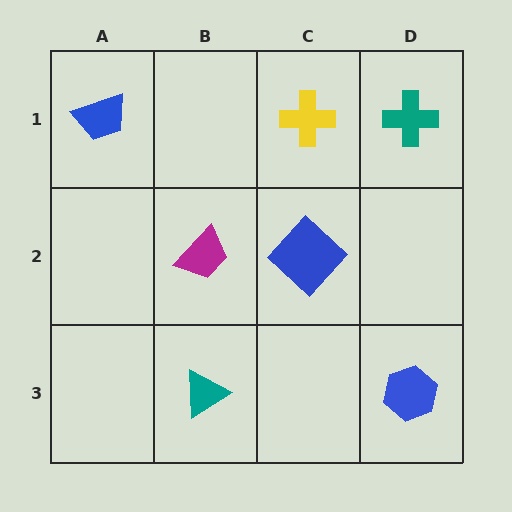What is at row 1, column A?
A blue trapezoid.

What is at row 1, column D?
A teal cross.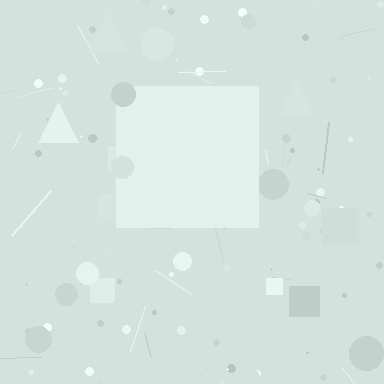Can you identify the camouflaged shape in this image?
The camouflaged shape is a square.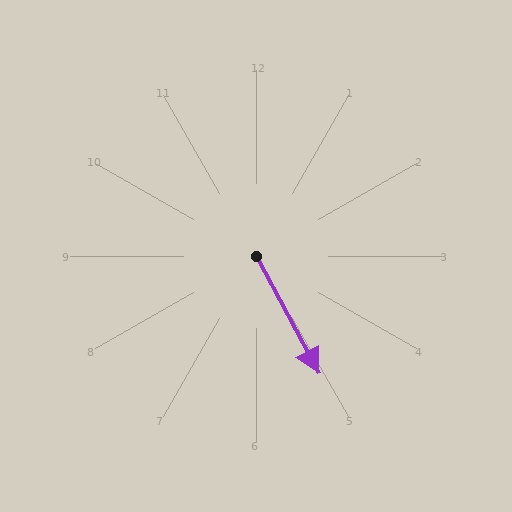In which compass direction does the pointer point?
Southeast.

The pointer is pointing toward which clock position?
Roughly 5 o'clock.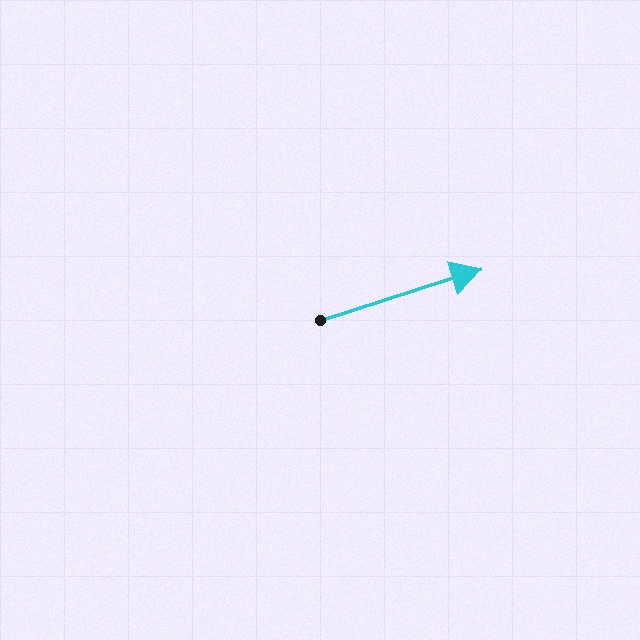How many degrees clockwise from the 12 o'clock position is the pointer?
Approximately 72 degrees.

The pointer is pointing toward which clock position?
Roughly 2 o'clock.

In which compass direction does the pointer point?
East.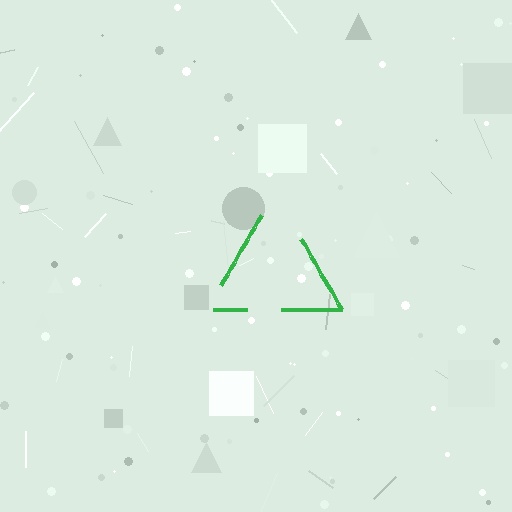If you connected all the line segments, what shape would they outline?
They would outline a triangle.